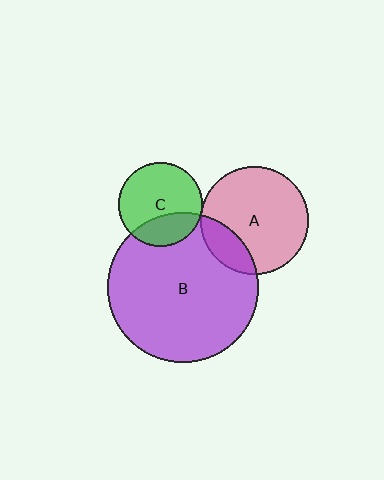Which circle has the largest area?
Circle B (purple).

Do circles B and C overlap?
Yes.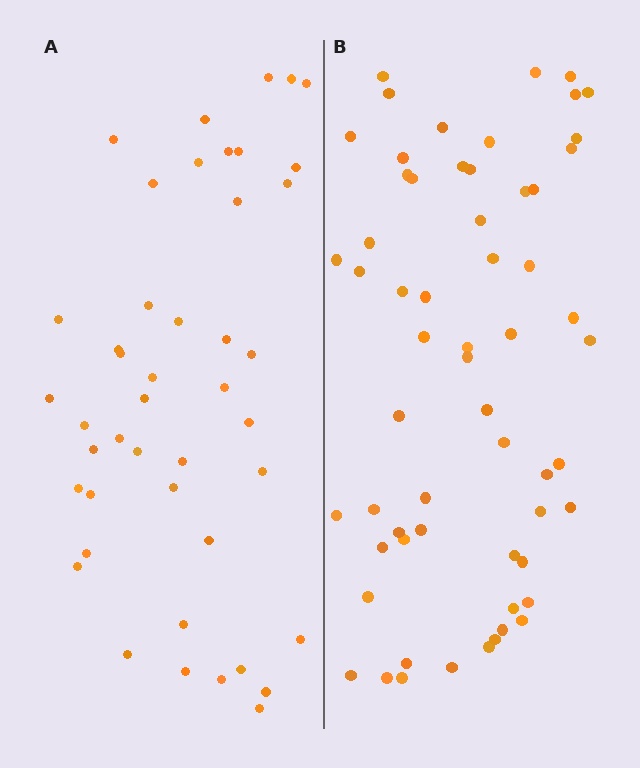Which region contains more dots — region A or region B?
Region B (the right region) has more dots.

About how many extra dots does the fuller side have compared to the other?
Region B has approximately 15 more dots than region A.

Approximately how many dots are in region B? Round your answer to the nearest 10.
About 60 dots.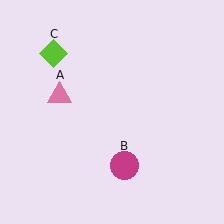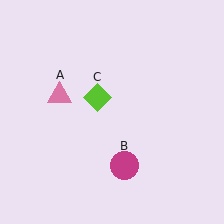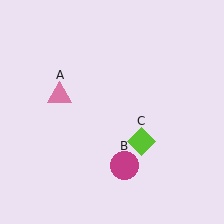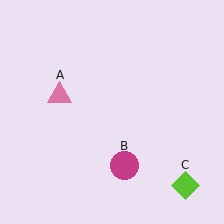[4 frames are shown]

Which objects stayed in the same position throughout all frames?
Pink triangle (object A) and magenta circle (object B) remained stationary.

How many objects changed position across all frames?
1 object changed position: lime diamond (object C).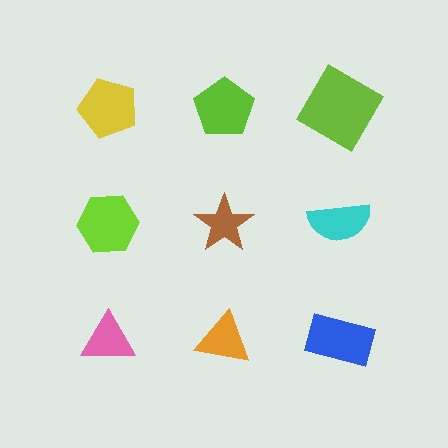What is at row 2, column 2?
A brown star.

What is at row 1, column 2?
A lime pentagon.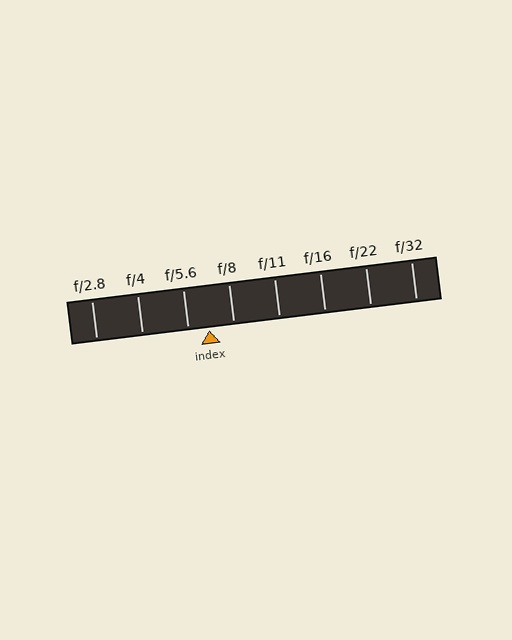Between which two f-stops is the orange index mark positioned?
The index mark is between f/5.6 and f/8.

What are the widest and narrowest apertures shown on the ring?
The widest aperture shown is f/2.8 and the narrowest is f/32.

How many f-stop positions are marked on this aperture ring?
There are 8 f-stop positions marked.